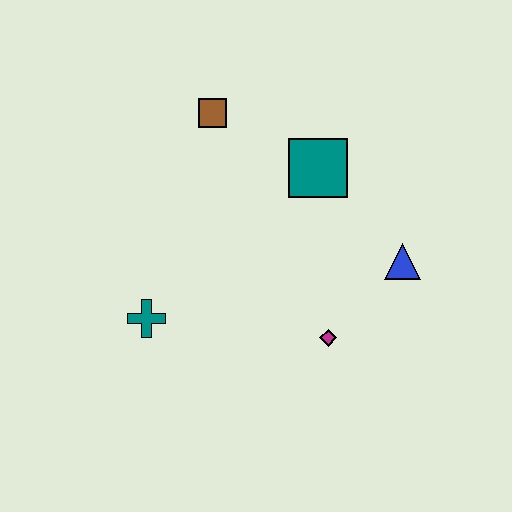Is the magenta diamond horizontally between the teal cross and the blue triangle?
Yes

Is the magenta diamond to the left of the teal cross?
No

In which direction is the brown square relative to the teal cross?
The brown square is above the teal cross.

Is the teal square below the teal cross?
No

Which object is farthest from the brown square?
The magenta diamond is farthest from the brown square.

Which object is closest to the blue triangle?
The magenta diamond is closest to the blue triangle.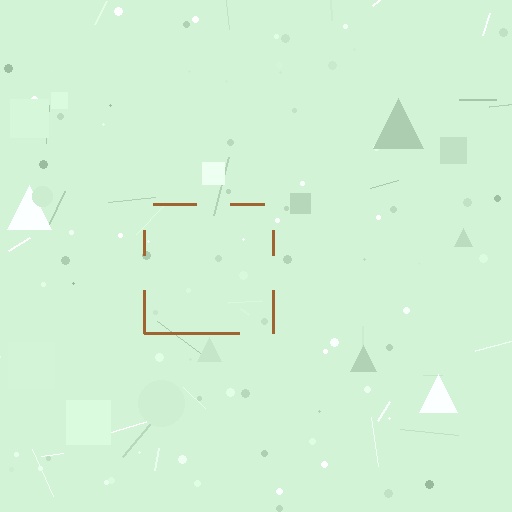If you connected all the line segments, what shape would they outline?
They would outline a square.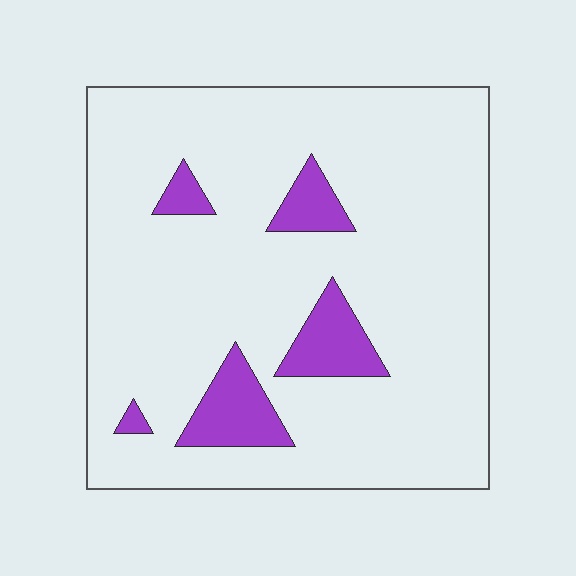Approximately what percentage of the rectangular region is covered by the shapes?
Approximately 10%.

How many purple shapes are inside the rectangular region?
5.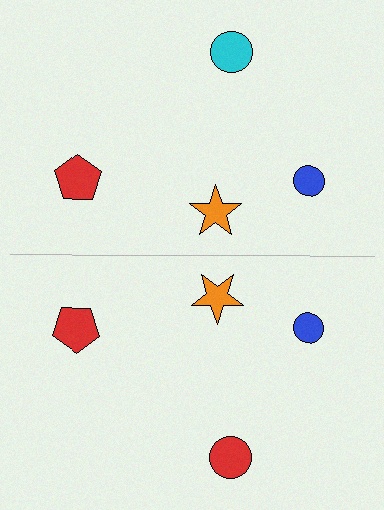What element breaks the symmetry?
The red circle on the bottom side breaks the symmetry — its mirror counterpart is cyan.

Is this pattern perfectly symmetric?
No, the pattern is not perfectly symmetric. The red circle on the bottom side breaks the symmetry — its mirror counterpart is cyan.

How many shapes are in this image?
There are 8 shapes in this image.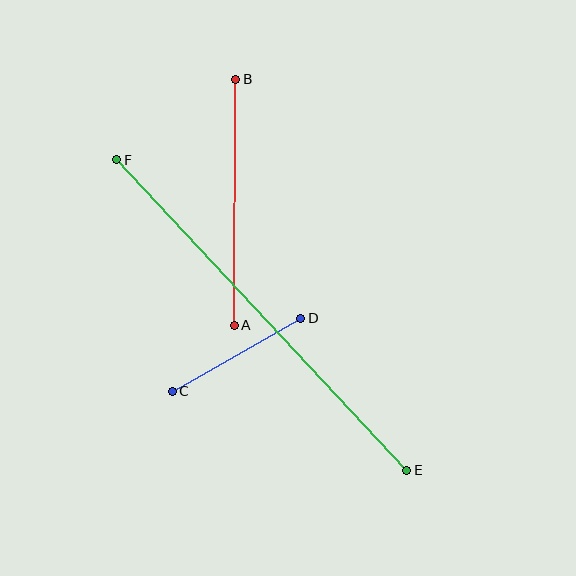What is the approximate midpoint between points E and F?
The midpoint is at approximately (262, 315) pixels.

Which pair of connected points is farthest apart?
Points E and F are farthest apart.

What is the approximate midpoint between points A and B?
The midpoint is at approximately (235, 202) pixels.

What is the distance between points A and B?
The distance is approximately 246 pixels.